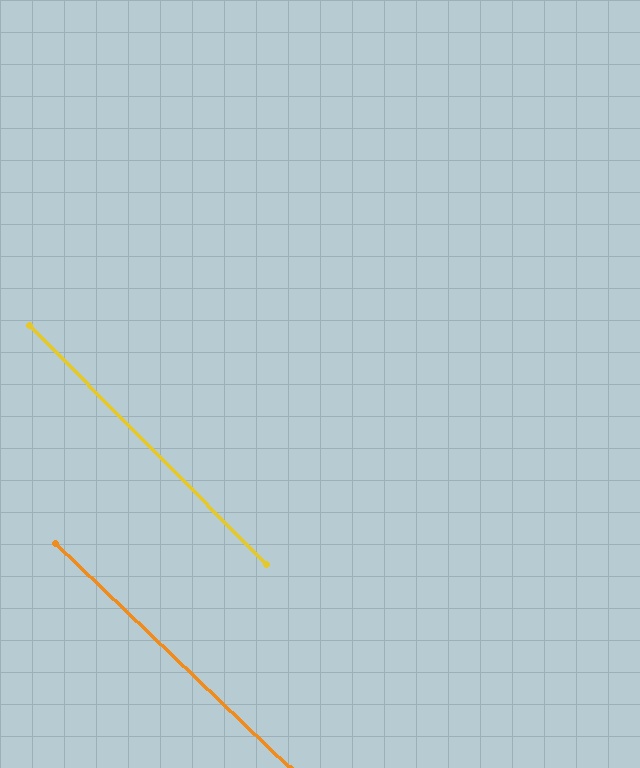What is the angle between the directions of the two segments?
Approximately 1 degree.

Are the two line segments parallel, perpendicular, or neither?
Parallel — their directions differ by only 1.3°.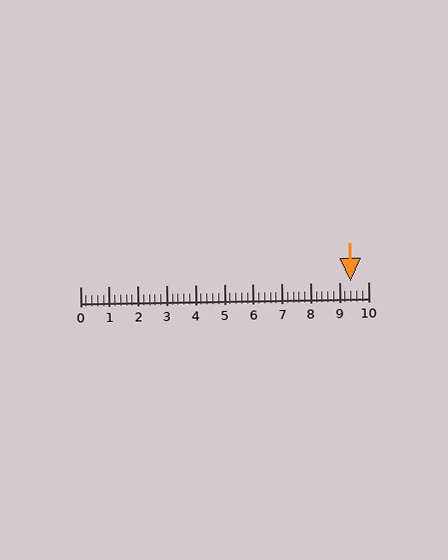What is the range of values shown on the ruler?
The ruler shows values from 0 to 10.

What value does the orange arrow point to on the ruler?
The orange arrow points to approximately 9.4.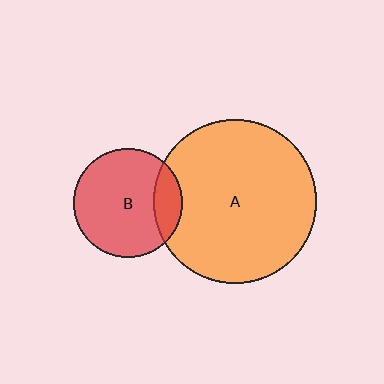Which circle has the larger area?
Circle A (orange).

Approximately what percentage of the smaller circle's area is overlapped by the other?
Approximately 20%.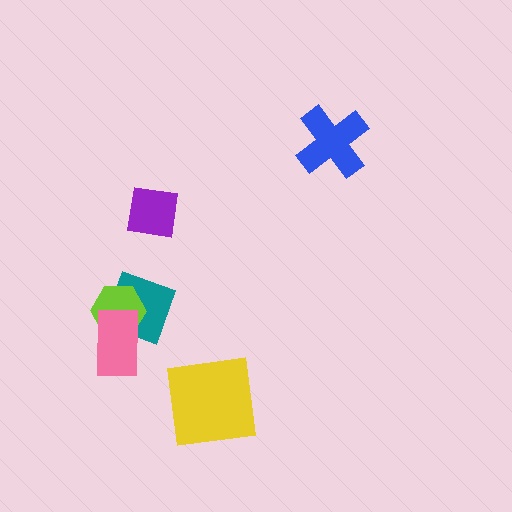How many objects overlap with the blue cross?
0 objects overlap with the blue cross.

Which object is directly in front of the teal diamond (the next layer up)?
The lime hexagon is directly in front of the teal diamond.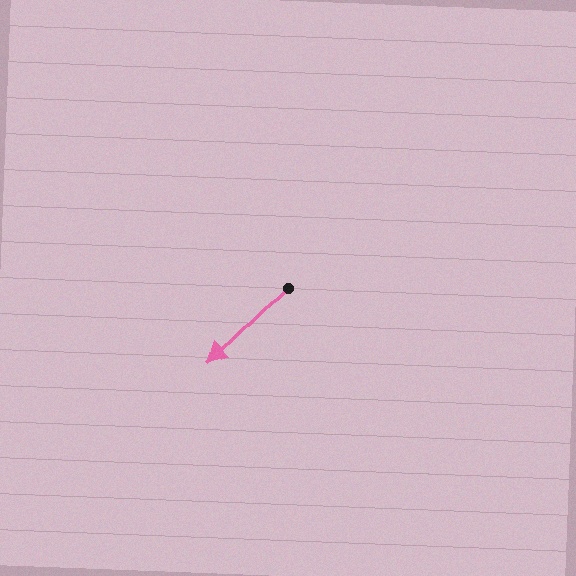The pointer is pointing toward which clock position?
Roughly 8 o'clock.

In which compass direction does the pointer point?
Southwest.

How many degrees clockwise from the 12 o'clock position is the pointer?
Approximately 225 degrees.